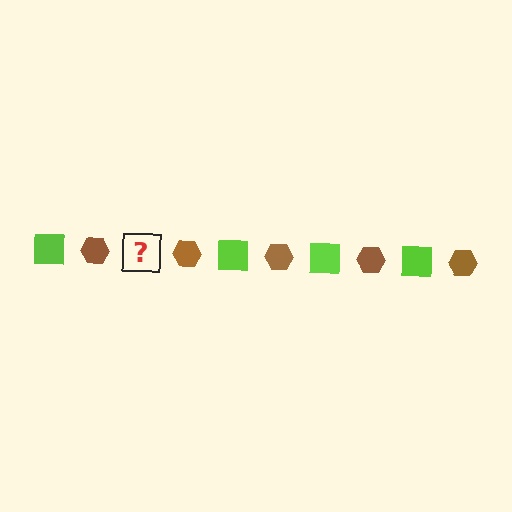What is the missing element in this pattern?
The missing element is a lime square.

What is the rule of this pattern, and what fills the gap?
The rule is that the pattern alternates between lime square and brown hexagon. The gap should be filled with a lime square.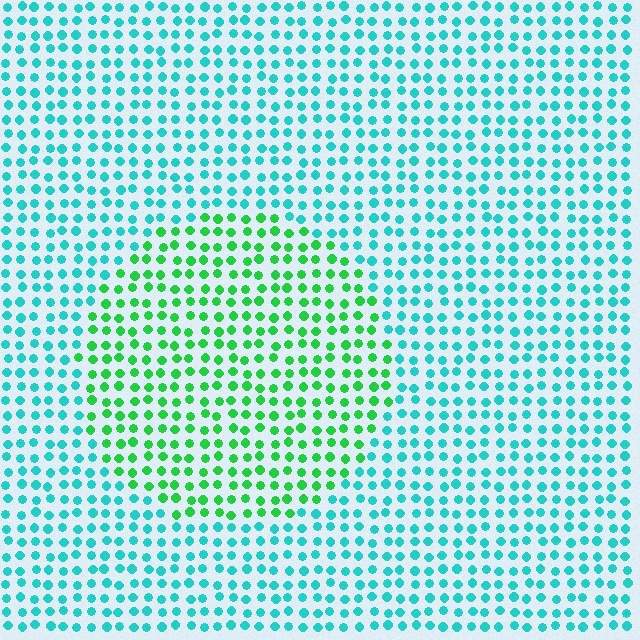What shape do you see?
I see a circle.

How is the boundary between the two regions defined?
The boundary is defined purely by a slight shift in hue (about 47 degrees). Spacing, size, and orientation are identical on both sides.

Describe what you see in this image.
The image is filled with small cyan elements in a uniform arrangement. A circle-shaped region is visible where the elements are tinted to a slightly different hue, forming a subtle color boundary.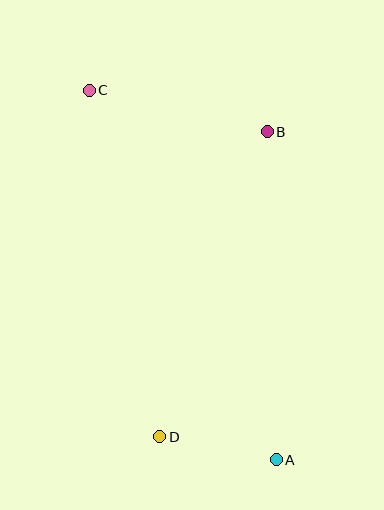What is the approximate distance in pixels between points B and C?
The distance between B and C is approximately 183 pixels.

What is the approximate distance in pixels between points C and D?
The distance between C and D is approximately 354 pixels.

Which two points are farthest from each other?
Points A and C are farthest from each other.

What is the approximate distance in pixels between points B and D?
The distance between B and D is approximately 324 pixels.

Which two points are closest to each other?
Points A and D are closest to each other.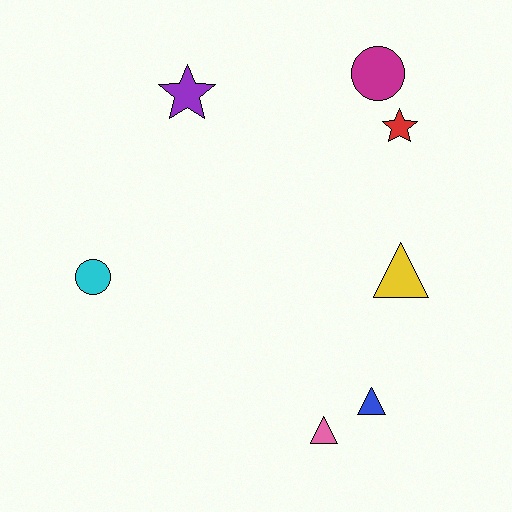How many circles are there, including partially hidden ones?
There are 2 circles.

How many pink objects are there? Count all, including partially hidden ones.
There is 1 pink object.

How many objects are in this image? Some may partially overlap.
There are 7 objects.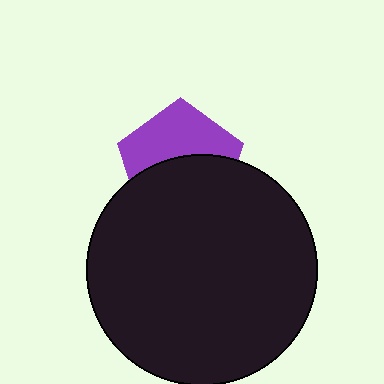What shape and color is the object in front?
The object in front is a black circle.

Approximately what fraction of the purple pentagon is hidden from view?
Roughly 52% of the purple pentagon is hidden behind the black circle.